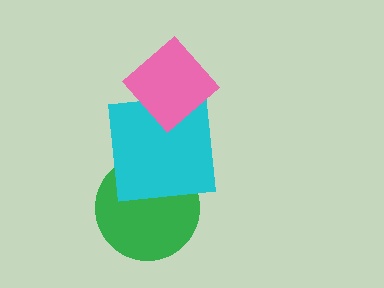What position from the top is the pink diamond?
The pink diamond is 1st from the top.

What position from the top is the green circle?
The green circle is 3rd from the top.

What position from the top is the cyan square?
The cyan square is 2nd from the top.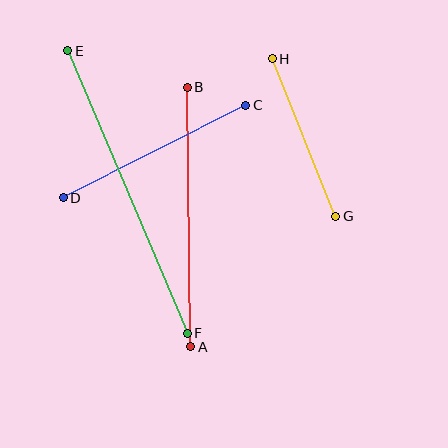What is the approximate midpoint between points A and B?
The midpoint is at approximately (189, 217) pixels.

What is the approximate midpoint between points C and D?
The midpoint is at approximately (155, 152) pixels.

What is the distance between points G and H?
The distance is approximately 170 pixels.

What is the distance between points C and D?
The distance is approximately 204 pixels.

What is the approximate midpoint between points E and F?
The midpoint is at approximately (128, 192) pixels.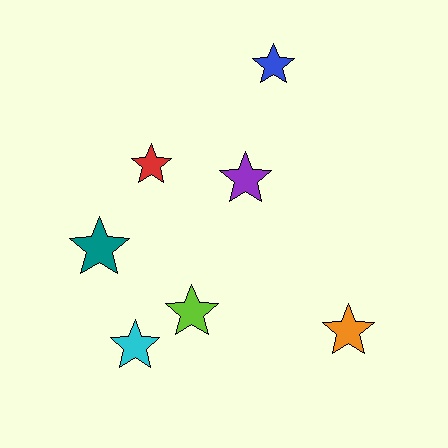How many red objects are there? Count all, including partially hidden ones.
There is 1 red object.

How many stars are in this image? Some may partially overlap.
There are 7 stars.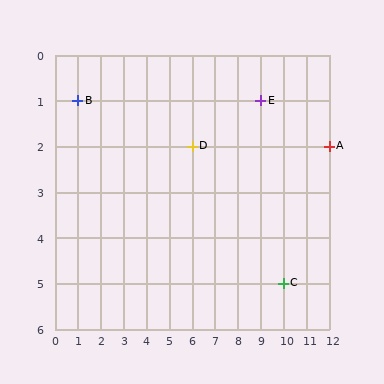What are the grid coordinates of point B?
Point B is at grid coordinates (1, 1).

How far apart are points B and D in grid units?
Points B and D are 5 columns and 1 row apart (about 5.1 grid units diagonally).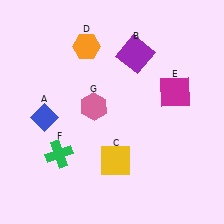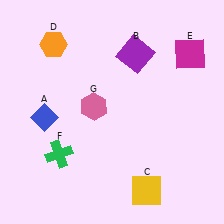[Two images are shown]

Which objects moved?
The objects that moved are: the yellow square (C), the orange hexagon (D), the magenta square (E).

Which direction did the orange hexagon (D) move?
The orange hexagon (D) moved left.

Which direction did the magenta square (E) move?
The magenta square (E) moved up.